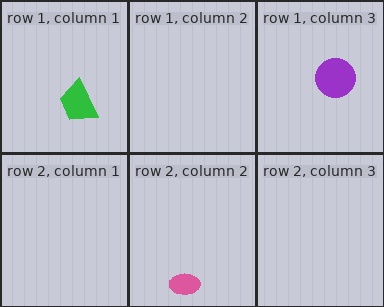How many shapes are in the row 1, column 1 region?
1.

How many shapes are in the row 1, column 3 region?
1.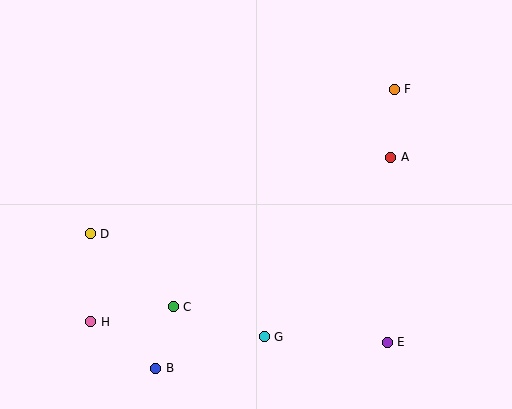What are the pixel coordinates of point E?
Point E is at (387, 342).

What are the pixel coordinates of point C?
Point C is at (173, 307).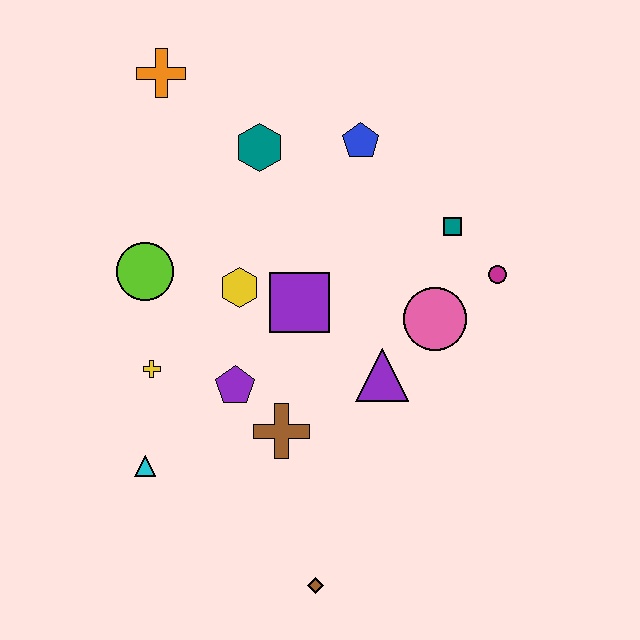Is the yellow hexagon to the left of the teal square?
Yes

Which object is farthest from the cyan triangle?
The magenta circle is farthest from the cyan triangle.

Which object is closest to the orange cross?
The teal hexagon is closest to the orange cross.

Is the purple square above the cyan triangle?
Yes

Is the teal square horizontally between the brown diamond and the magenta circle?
Yes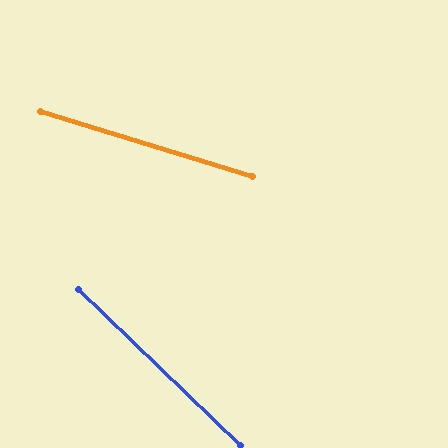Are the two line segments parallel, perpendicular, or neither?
Neither parallel nor perpendicular — they differ by about 27°.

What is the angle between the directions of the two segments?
Approximately 27 degrees.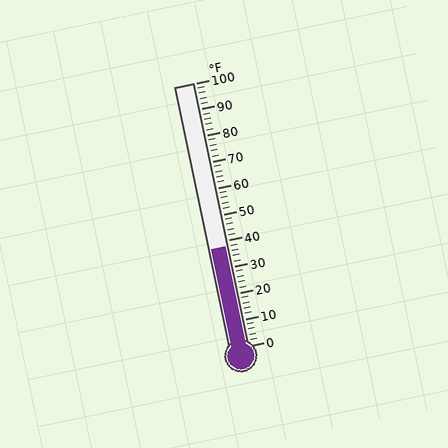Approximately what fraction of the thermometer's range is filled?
The thermometer is filled to approximately 40% of its range.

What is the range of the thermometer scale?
The thermometer scale ranges from 0°F to 100°F.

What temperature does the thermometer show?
The thermometer shows approximately 38°F.